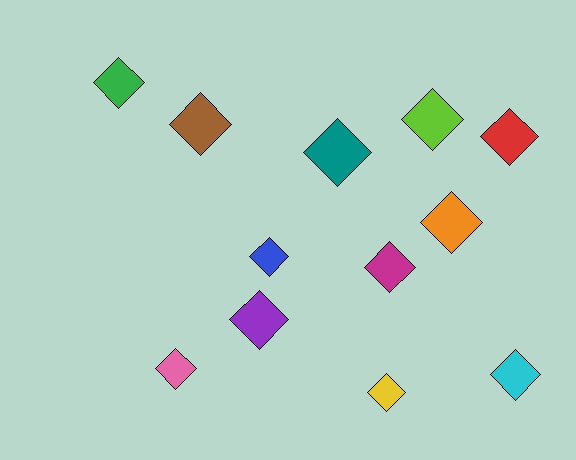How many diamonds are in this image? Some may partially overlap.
There are 12 diamonds.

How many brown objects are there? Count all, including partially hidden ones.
There is 1 brown object.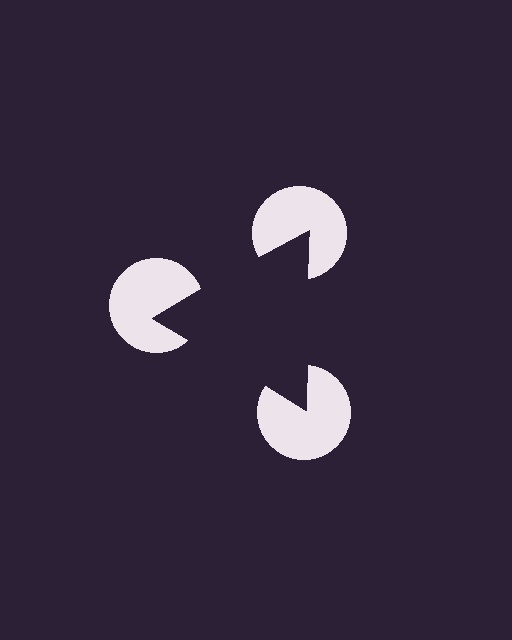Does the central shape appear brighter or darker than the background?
It typically appears slightly darker than the background, even though no actual brightness change is drawn.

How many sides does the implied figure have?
3 sides.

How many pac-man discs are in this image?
There are 3 — one at each vertex of the illusory triangle.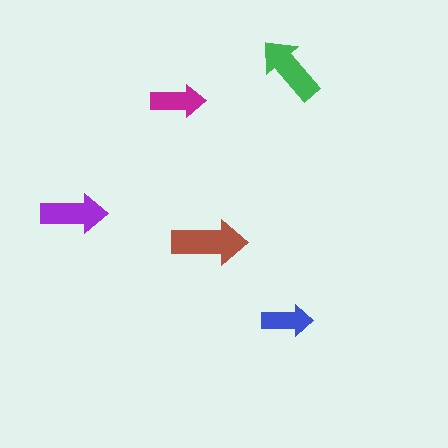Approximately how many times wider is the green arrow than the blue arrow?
About 1.5 times wider.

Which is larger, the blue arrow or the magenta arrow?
The magenta one.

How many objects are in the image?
There are 5 objects in the image.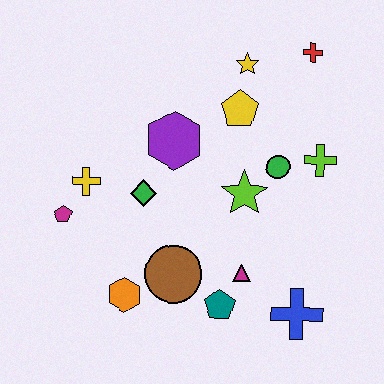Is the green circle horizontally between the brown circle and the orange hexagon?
No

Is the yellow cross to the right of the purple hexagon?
No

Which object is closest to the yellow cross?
The magenta pentagon is closest to the yellow cross.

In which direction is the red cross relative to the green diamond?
The red cross is to the right of the green diamond.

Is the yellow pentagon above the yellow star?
No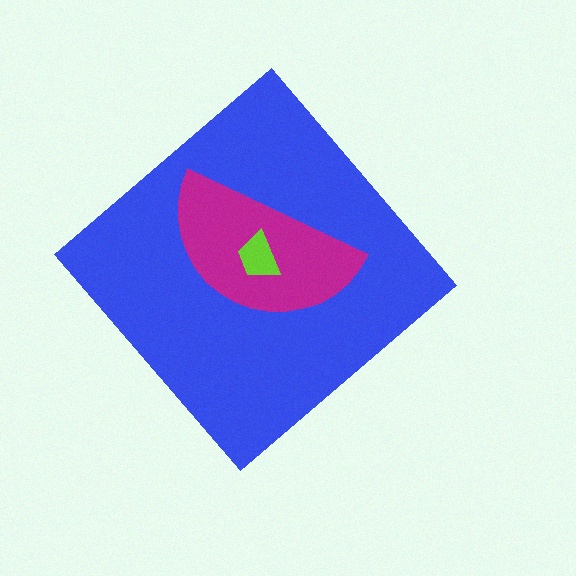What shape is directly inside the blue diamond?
The magenta semicircle.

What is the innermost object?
The lime trapezoid.